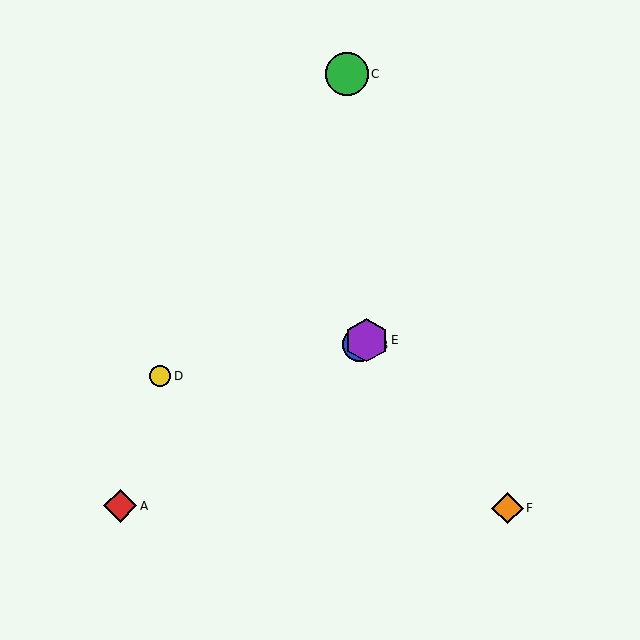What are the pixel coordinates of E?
Object E is at (366, 340).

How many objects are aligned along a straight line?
3 objects (A, B, E) are aligned along a straight line.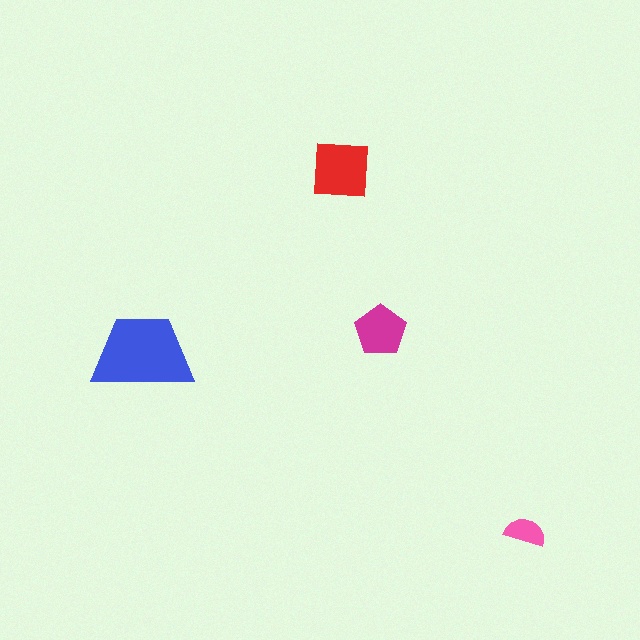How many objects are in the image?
There are 4 objects in the image.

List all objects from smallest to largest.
The pink semicircle, the magenta pentagon, the red square, the blue trapezoid.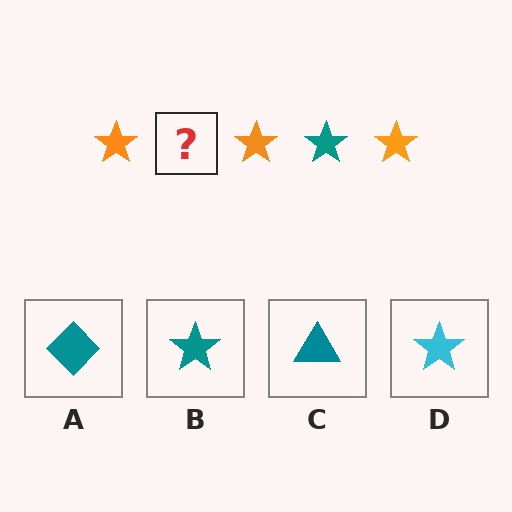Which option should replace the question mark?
Option B.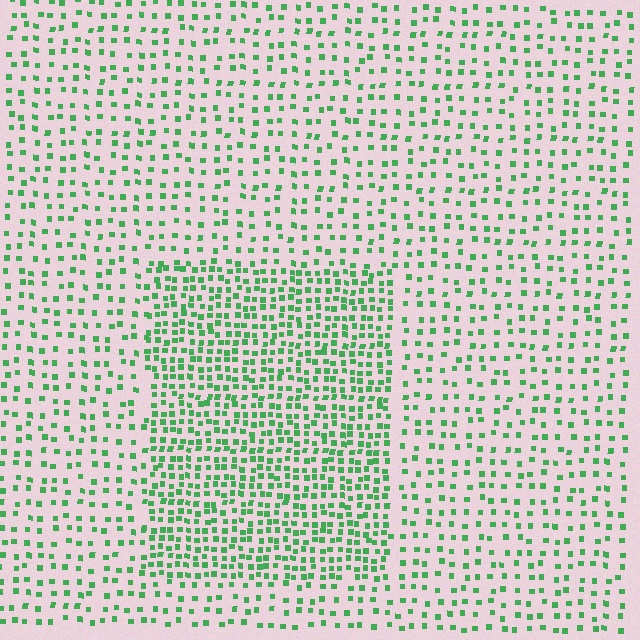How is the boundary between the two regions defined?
The boundary is defined by a change in element density (approximately 2.1x ratio). All elements are the same color, size, and shape.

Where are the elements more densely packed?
The elements are more densely packed inside the rectangle boundary.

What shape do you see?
I see a rectangle.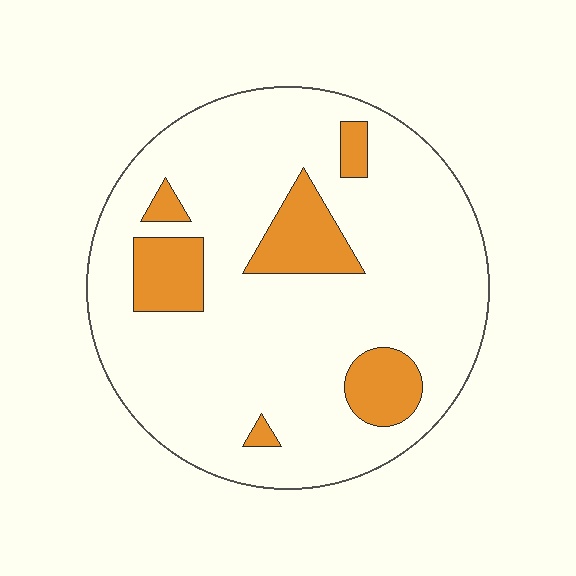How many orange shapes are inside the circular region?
6.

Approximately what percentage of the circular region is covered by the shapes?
Approximately 15%.